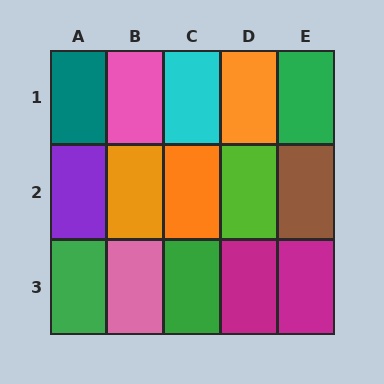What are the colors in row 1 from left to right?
Teal, pink, cyan, orange, green.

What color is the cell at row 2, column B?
Orange.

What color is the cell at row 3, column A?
Green.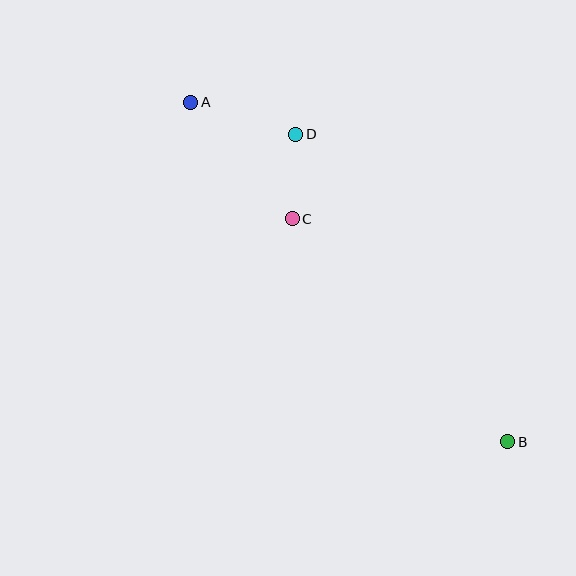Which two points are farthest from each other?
Points A and B are farthest from each other.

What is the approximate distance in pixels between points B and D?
The distance between B and D is approximately 373 pixels.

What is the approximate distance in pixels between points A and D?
The distance between A and D is approximately 110 pixels.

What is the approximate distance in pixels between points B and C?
The distance between B and C is approximately 310 pixels.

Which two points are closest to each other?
Points C and D are closest to each other.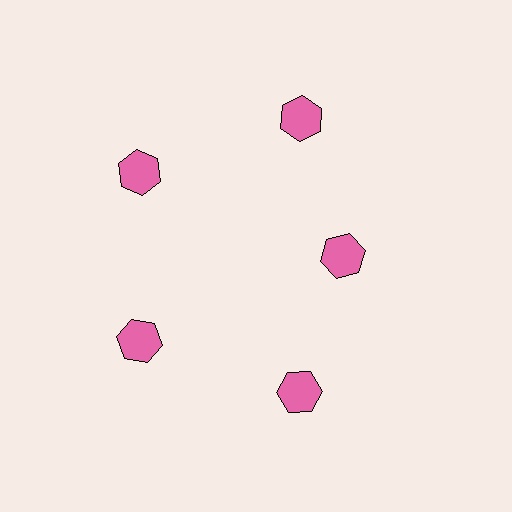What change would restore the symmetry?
The symmetry would be restored by moving it outward, back onto the ring so that all 5 hexagons sit at equal angles and equal distance from the center.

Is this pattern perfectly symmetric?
No. The 5 pink hexagons are arranged in a ring, but one element near the 3 o'clock position is pulled inward toward the center, breaking the 5-fold rotational symmetry.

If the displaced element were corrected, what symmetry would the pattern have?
It would have 5-fold rotational symmetry — the pattern would map onto itself every 72 degrees.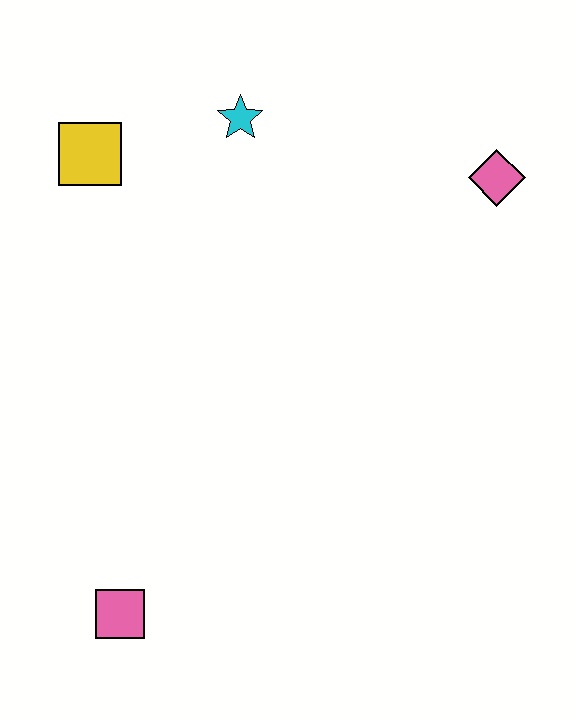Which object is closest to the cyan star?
The yellow square is closest to the cyan star.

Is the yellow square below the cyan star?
Yes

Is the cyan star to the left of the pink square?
No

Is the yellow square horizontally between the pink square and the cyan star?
No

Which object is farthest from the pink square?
The pink diamond is farthest from the pink square.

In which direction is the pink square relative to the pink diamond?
The pink square is below the pink diamond.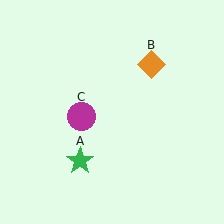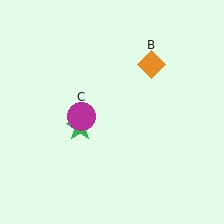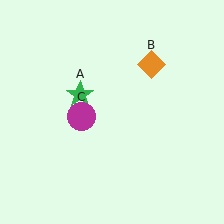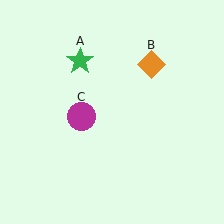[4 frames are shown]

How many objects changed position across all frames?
1 object changed position: green star (object A).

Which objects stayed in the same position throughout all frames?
Orange diamond (object B) and magenta circle (object C) remained stationary.